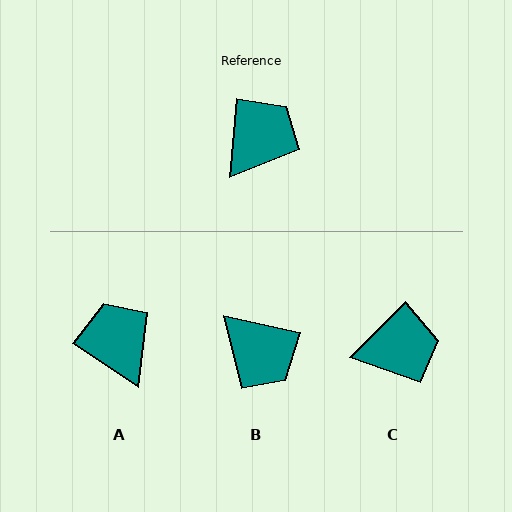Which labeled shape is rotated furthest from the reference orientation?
B, about 98 degrees away.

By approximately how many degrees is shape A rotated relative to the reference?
Approximately 61 degrees counter-clockwise.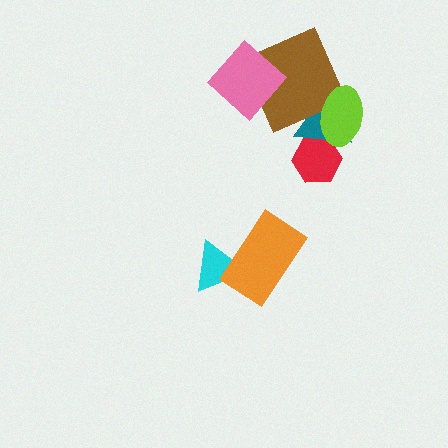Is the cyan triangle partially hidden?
Yes, it is partially covered by another shape.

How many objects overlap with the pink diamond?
1 object overlaps with the pink diamond.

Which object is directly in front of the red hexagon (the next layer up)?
The teal triangle is directly in front of the red hexagon.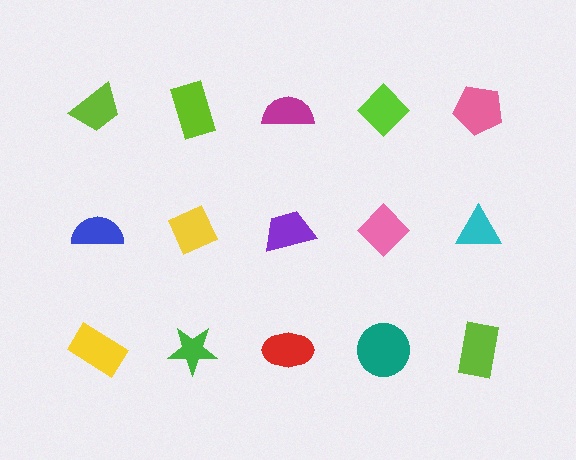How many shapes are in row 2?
5 shapes.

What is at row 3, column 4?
A teal circle.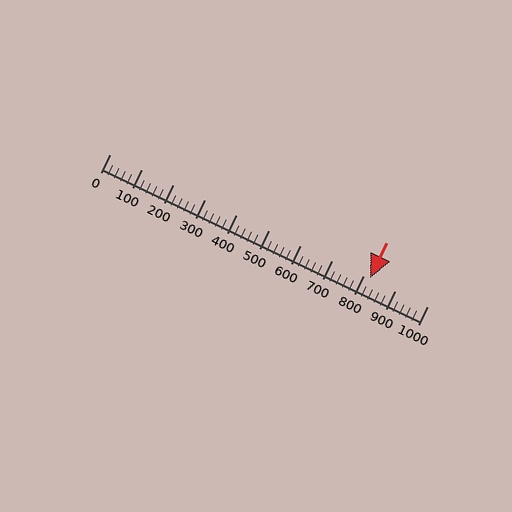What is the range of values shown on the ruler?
The ruler shows values from 0 to 1000.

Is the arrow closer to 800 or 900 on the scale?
The arrow is closer to 800.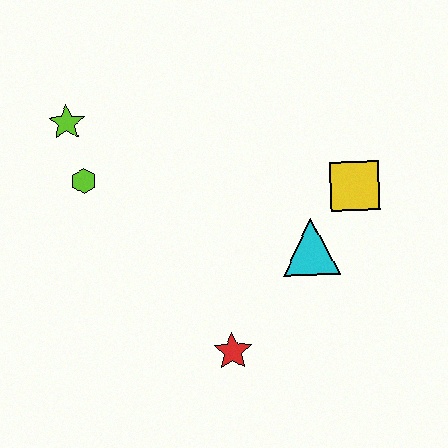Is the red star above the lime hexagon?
No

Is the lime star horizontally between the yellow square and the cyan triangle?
No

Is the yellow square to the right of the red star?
Yes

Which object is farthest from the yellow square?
The lime star is farthest from the yellow square.